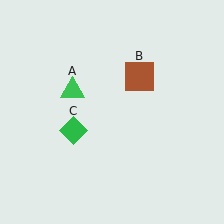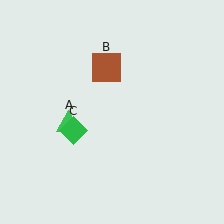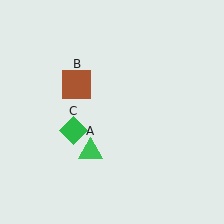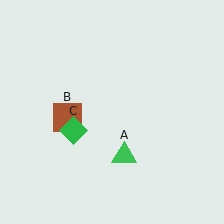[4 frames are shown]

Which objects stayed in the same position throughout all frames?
Green diamond (object C) remained stationary.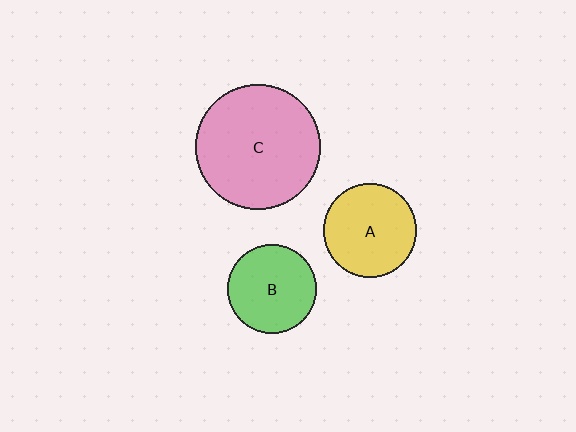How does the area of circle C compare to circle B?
Approximately 2.0 times.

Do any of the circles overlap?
No, none of the circles overlap.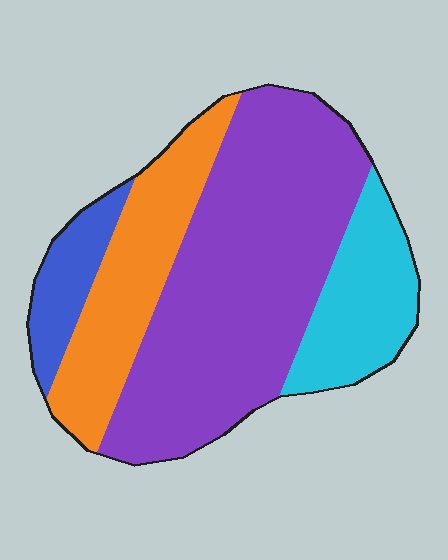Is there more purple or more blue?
Purple.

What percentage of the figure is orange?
Orange covers 22% of the figure.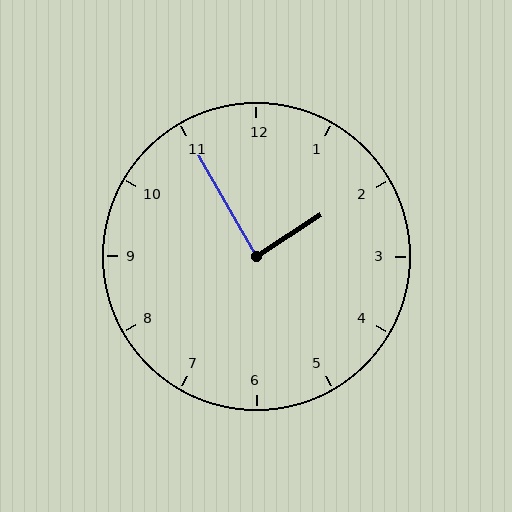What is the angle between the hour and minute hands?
Approximately 88 degrees.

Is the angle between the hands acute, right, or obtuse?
It is right.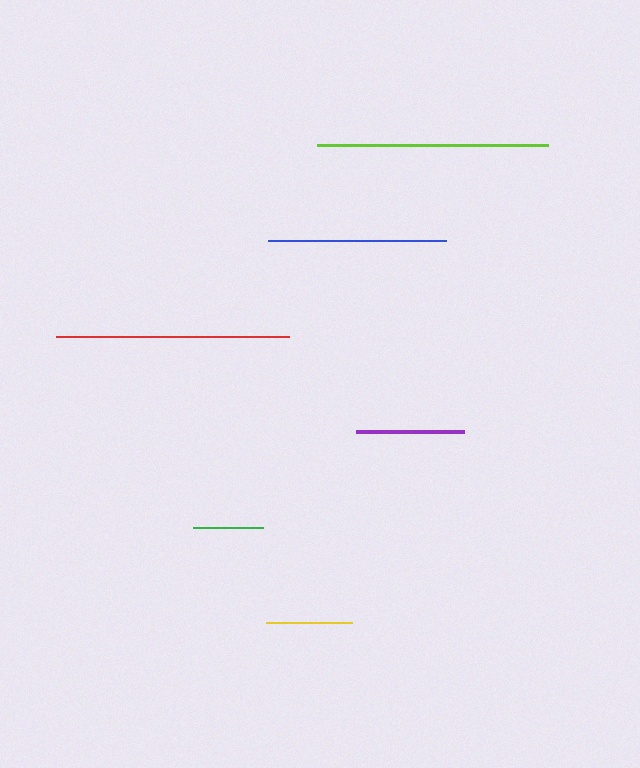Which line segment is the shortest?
The green line is the shortest at approximately 70 pixels.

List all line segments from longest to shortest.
From longest to shortest: red, lime, blue, purple, yellow, green.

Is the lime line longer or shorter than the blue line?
The lime line is longer than the blue line.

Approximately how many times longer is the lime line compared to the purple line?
The lime line is approximately 2.1 times the length of the purple line.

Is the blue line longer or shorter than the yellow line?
The blue line is longer than the yellow line.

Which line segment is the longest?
The red line is the longest at approximately 233 pixels.